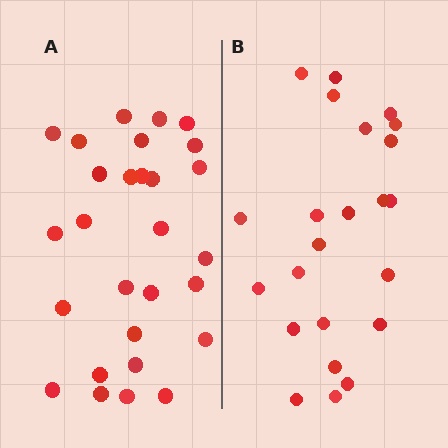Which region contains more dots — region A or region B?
Region A (the left region) has more dots.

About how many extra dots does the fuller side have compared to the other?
Region A has about 5 more dots than region B.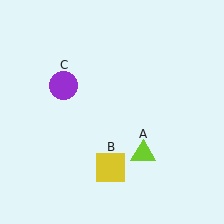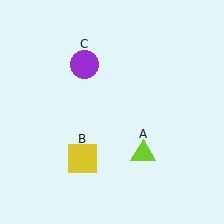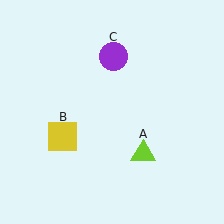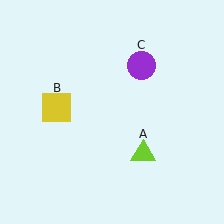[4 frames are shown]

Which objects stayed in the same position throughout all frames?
Lime triangle (object A) remained stationary.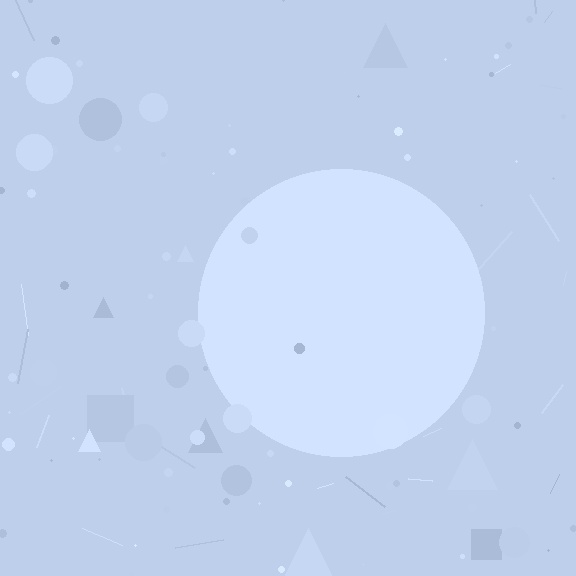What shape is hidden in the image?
A circle is hidden in the image.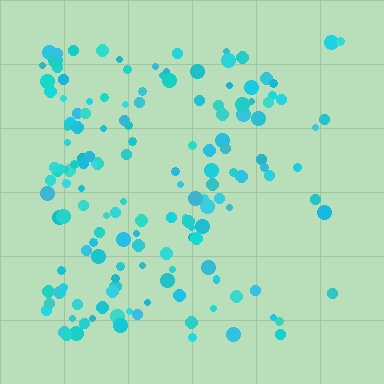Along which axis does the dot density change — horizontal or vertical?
Horizontal.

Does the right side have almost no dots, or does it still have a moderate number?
Still a moderate number, just noticeably fewer than the left.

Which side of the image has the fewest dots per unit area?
The right.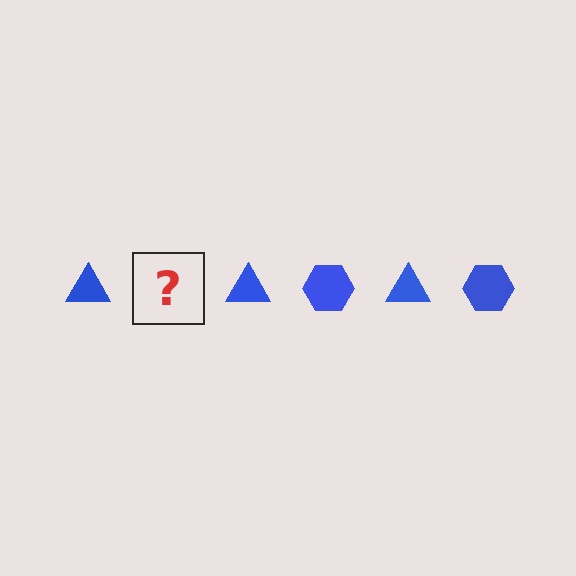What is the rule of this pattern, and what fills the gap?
The rule is that the pattern cycles through triangle, hexagon shapes in blue. The gap should be filled with a blue hexagon.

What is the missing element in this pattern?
The missing element is a blue hexagon.